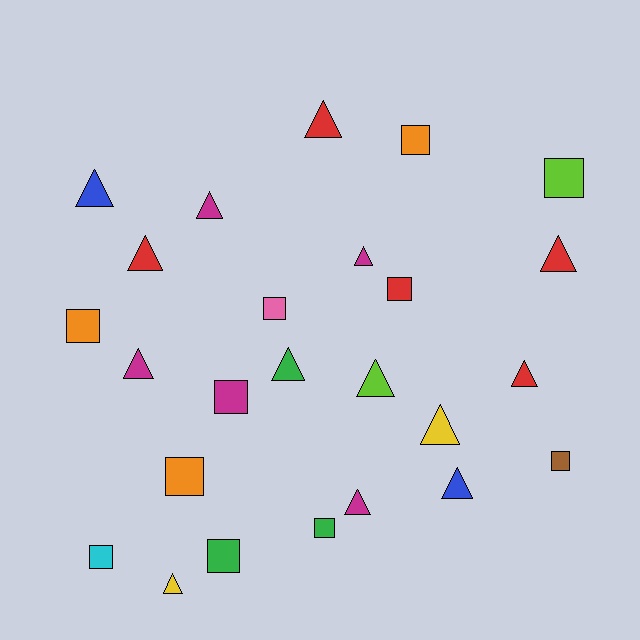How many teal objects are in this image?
There are no teal objects.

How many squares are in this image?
There are 11 squares.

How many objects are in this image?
There are 25 objects.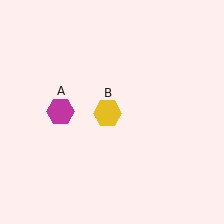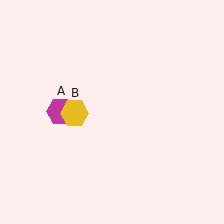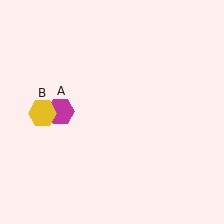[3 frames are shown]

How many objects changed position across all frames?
1 object changed position: yellow hexagon (object B).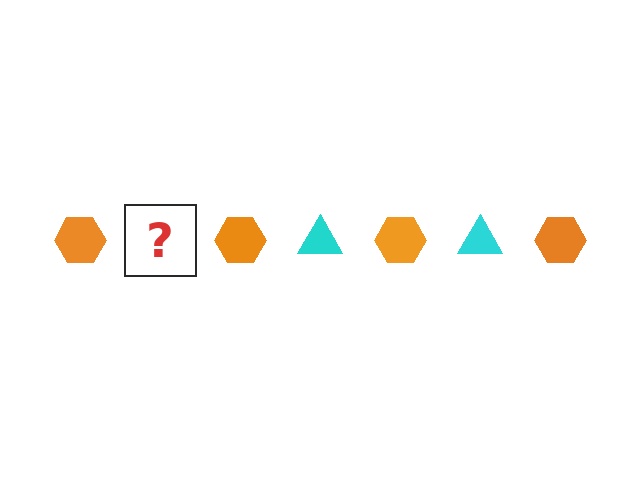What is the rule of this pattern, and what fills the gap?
The rule is that the pattern alternates between orange hexagon and cyan triangle. The gap should be filled with a cyan triangle.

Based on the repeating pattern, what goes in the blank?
The blank should be a cyan triangle.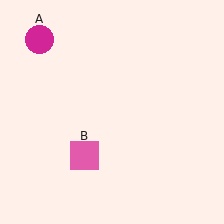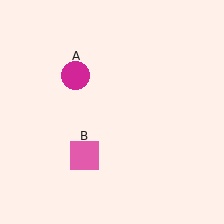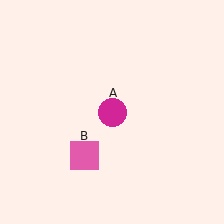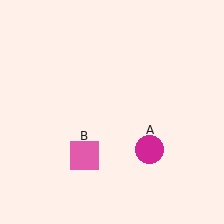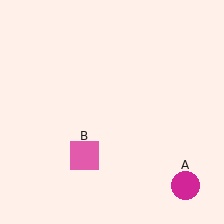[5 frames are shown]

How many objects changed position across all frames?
1 object changed position: magenta circle (object A).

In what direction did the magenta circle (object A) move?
The magenta circle (object A) moved down and to the right.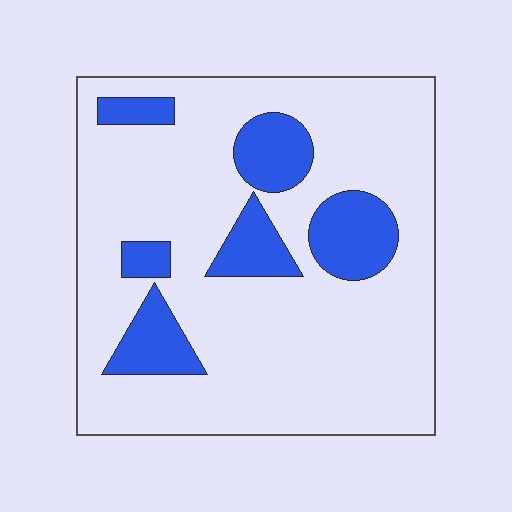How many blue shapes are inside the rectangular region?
6.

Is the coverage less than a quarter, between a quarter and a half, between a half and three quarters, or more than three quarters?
Less than a quarter.